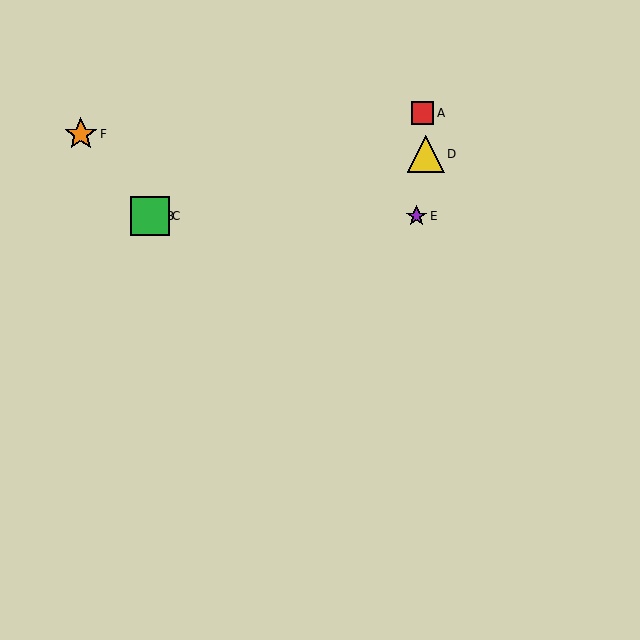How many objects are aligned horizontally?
3 objects (B, C, E) are aligned horizontally.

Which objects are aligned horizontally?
Objects B, C, E are aligned horizontally.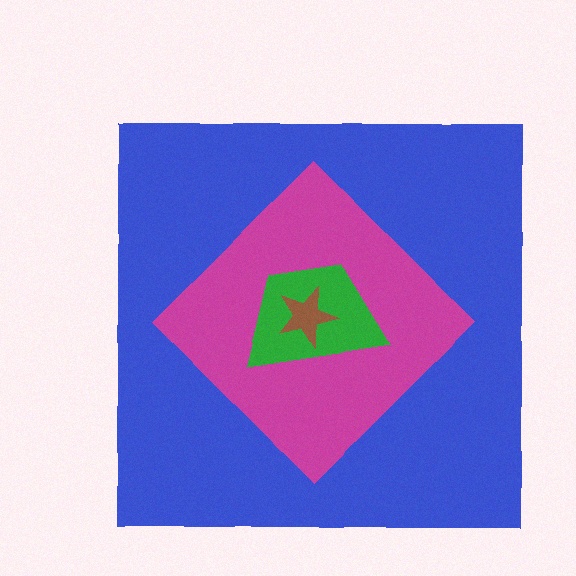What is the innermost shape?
The brown star.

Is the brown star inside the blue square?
Yes.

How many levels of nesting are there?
4.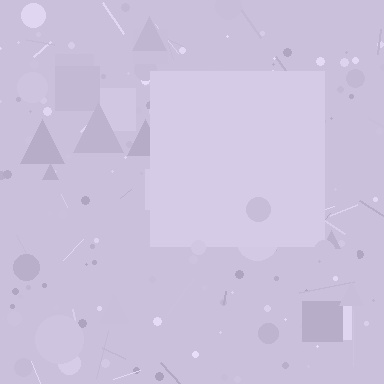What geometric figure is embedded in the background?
A square is embedded in the background.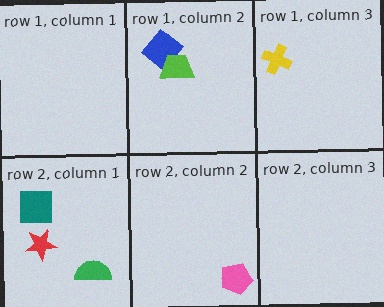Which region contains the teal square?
The row 2, column 1 region.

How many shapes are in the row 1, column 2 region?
2.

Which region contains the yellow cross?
The row 1, column 3 region.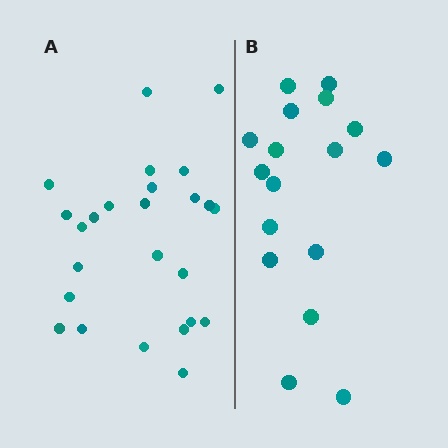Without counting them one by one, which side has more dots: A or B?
Region A (the left region) has more dots.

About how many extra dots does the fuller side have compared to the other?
Region A has roughly 8 or so more dots than region B.